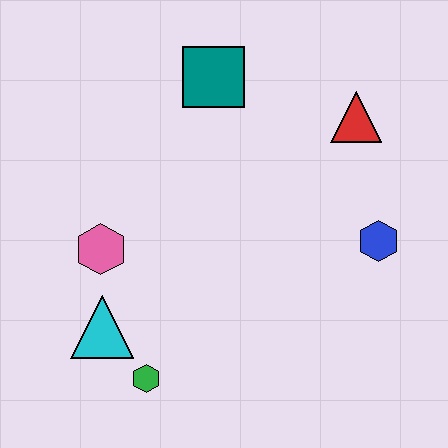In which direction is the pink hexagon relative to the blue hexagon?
The pink hexagon is to the left of the blue hexagon.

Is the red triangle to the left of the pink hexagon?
No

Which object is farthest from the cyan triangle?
The red triangle is farthest from the cyan triangle.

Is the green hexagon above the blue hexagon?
No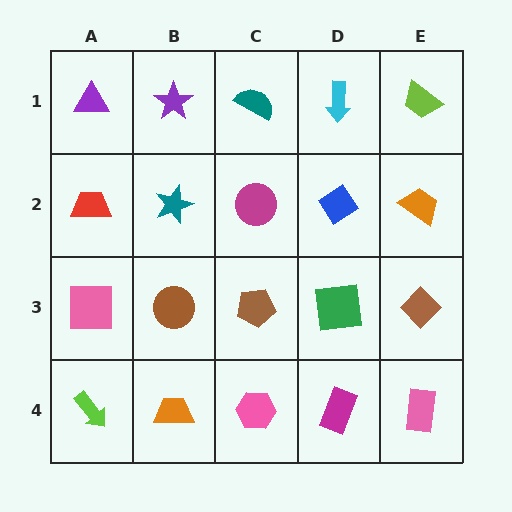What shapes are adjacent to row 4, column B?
A brown circle (row 3, column B), a lime arrow (row 4, column A), a pink hexagon (row 4, column C).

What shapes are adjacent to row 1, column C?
A magenta circle (row 2, column C), a purple star (row 1, column B), a cyan arrow (row 1, column D).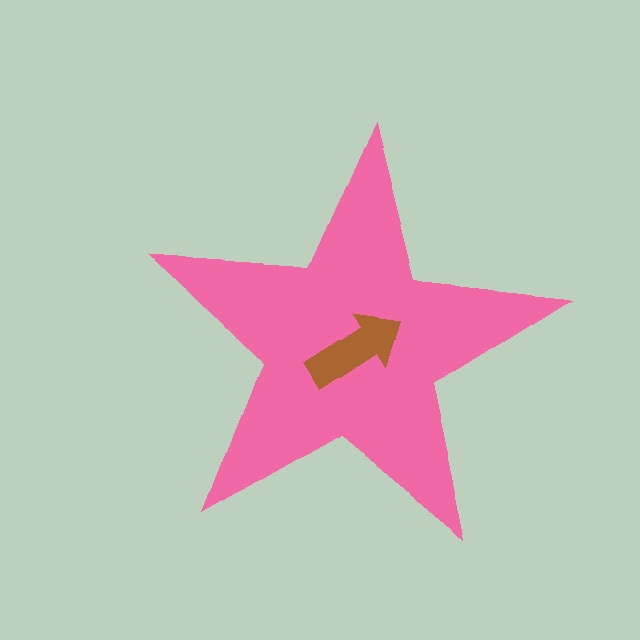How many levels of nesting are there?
2.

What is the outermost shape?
The pink star.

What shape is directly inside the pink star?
The brown arrow.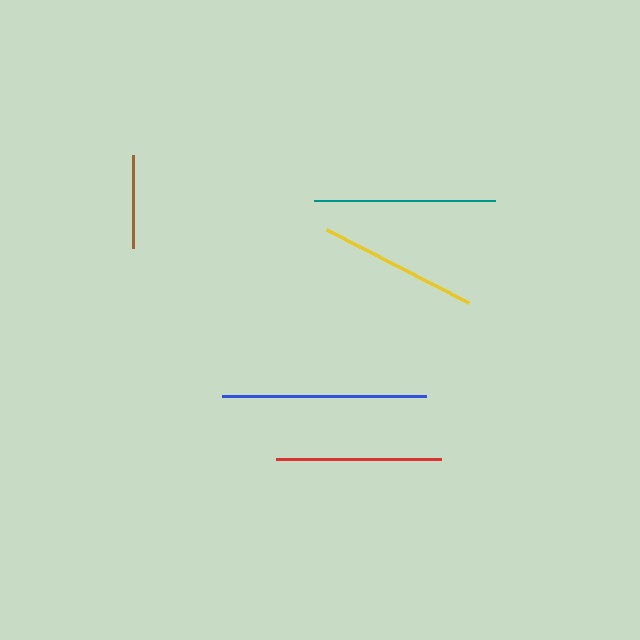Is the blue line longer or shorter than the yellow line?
The blue line is longer than the yellow line.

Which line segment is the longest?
The blue line is the longest at approximately 204 pixels.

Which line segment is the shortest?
The brown line is the shortest at approximately 93 pixels.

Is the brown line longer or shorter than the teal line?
The teal line is longer than the brown line.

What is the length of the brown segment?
The brown segment is approximately 93 pixels long.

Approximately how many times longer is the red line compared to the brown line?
The red line is approximately 1.8 times the length of the brown line.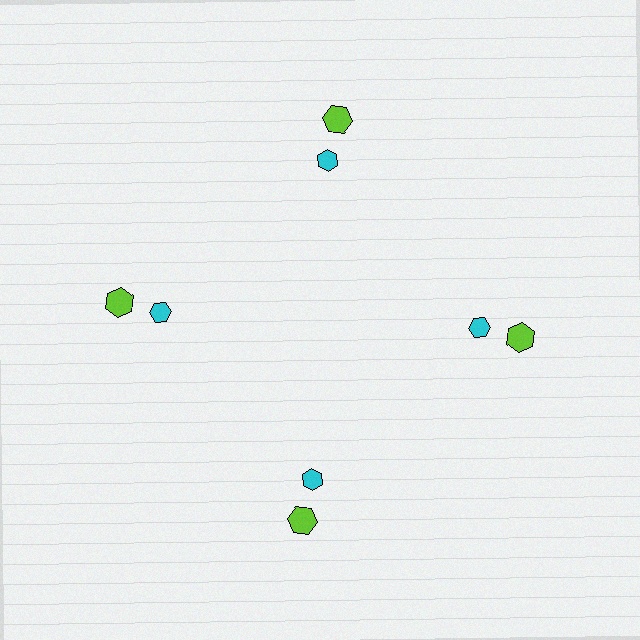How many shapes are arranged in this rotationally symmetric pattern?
There are 8 shapes, arranged in 4 groups of 2.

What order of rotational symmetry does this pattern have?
This pattern has 4-fold rotational symmetry.